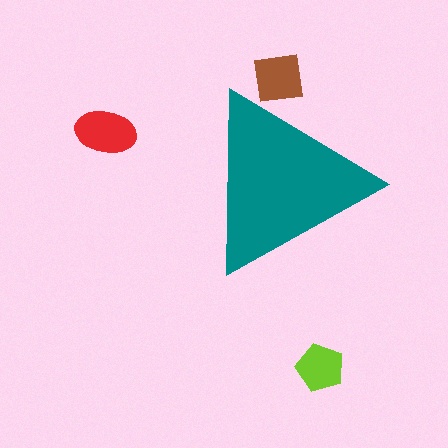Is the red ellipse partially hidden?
No, the red ellipse is fully visible.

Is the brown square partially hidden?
Yes, the brown square is partially hidden behind the teal triangle.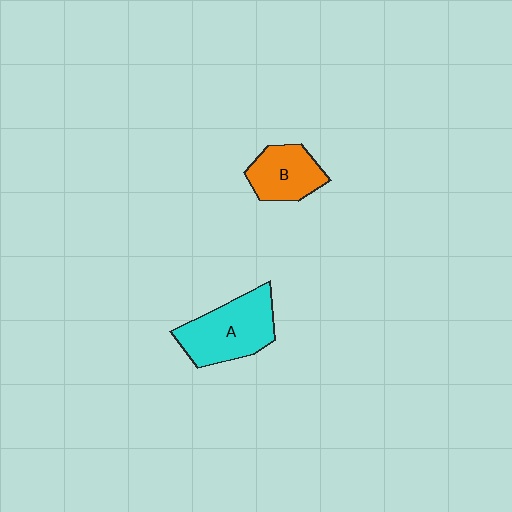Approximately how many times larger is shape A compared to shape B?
Approximately 1.5 times.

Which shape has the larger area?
Shape A (cyan).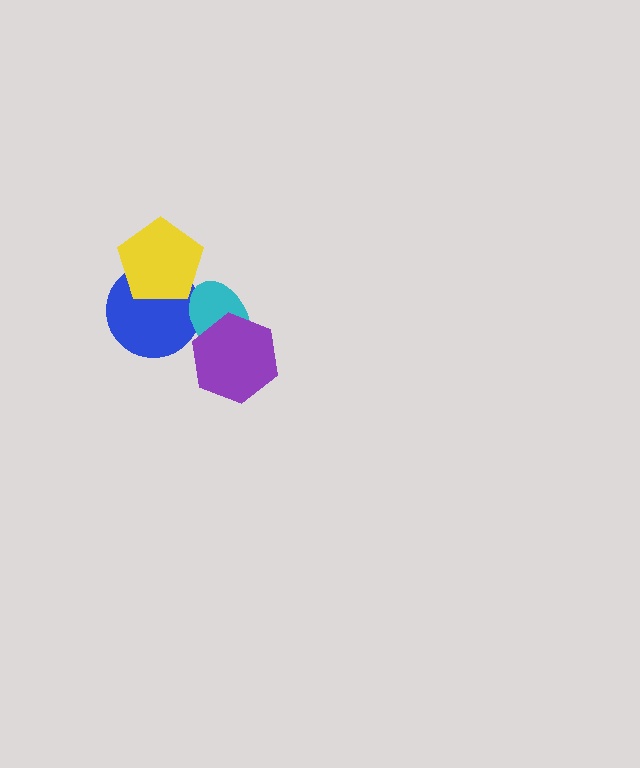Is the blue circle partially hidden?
Yes, it is partially covered by another shape.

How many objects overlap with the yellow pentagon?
1 object overlaps with the yellow pentagon.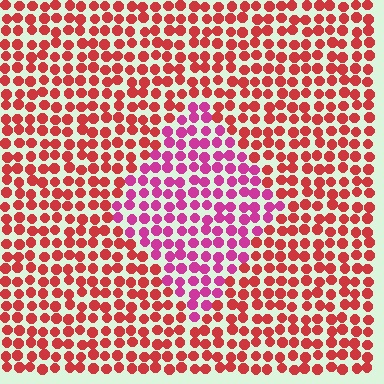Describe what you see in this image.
The image is filled with small red elements in a uniform arrangement. A diamond-shaped region is visible where the elements are tinted to a slightly different hue, forming a subtle color boundary.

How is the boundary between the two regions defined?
The boundary is defined purely by a slight shift in hue (about 38 degrees). Spacing, size, and orientation are identical on both sides.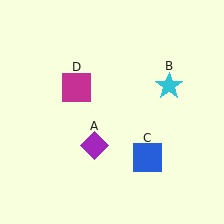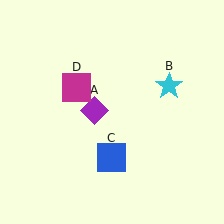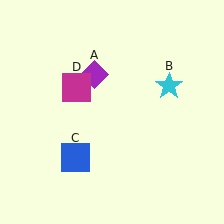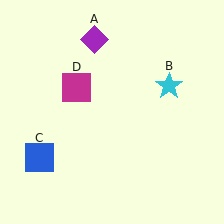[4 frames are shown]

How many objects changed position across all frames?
2 objects changed position: purple diamond (object A), blue square (object C).